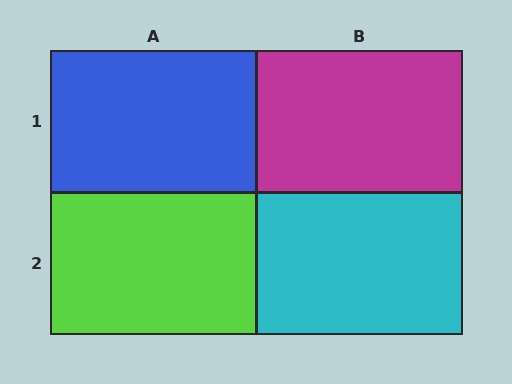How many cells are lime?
1 cell is lime.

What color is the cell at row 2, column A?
Lime.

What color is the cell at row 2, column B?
Cyan.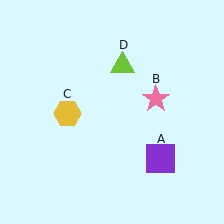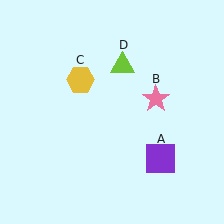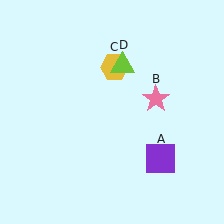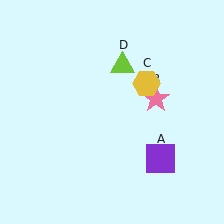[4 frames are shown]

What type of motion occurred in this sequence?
The yellow hexagon (object C) rotated clockwise around the center of the scene.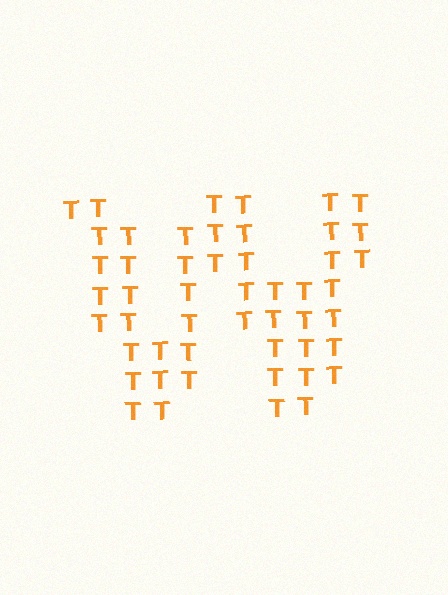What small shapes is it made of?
It is made of small letter T's.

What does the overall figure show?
The overall figure shows the letter W.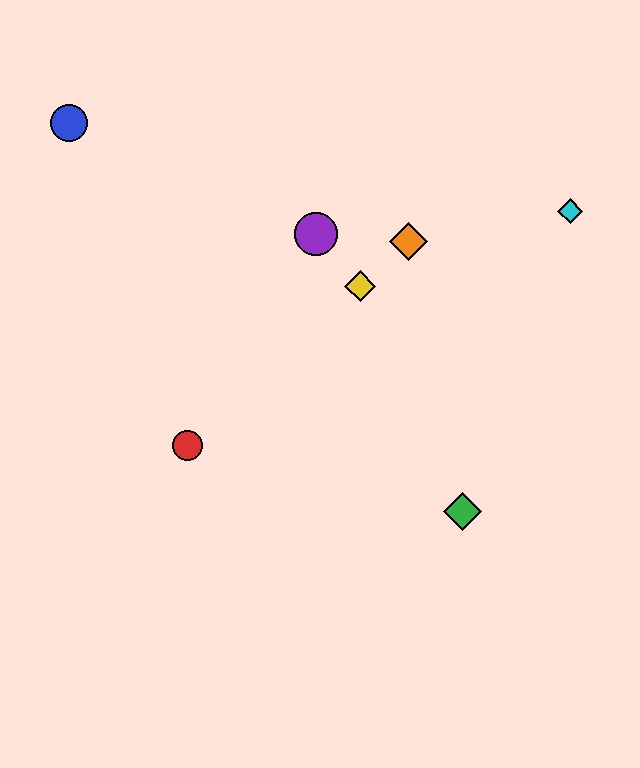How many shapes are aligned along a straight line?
3 shapes (the red circle, the yellow diamond, the orange diamond) are aligned along a straight line.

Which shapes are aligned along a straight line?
The red circle, the yellow diamond, the orange diamond are aligned along a straight line.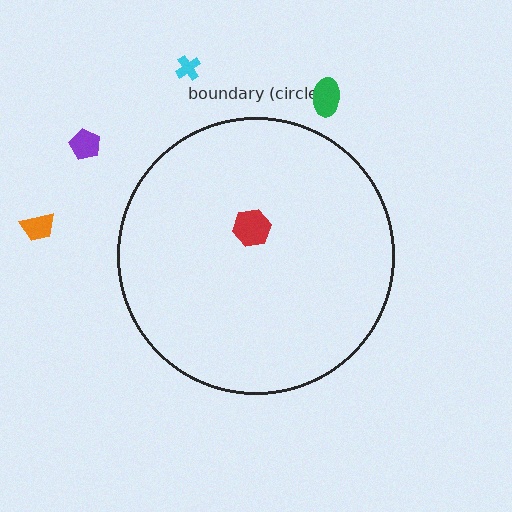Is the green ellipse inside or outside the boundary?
Outside.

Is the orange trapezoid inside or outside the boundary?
Outside.